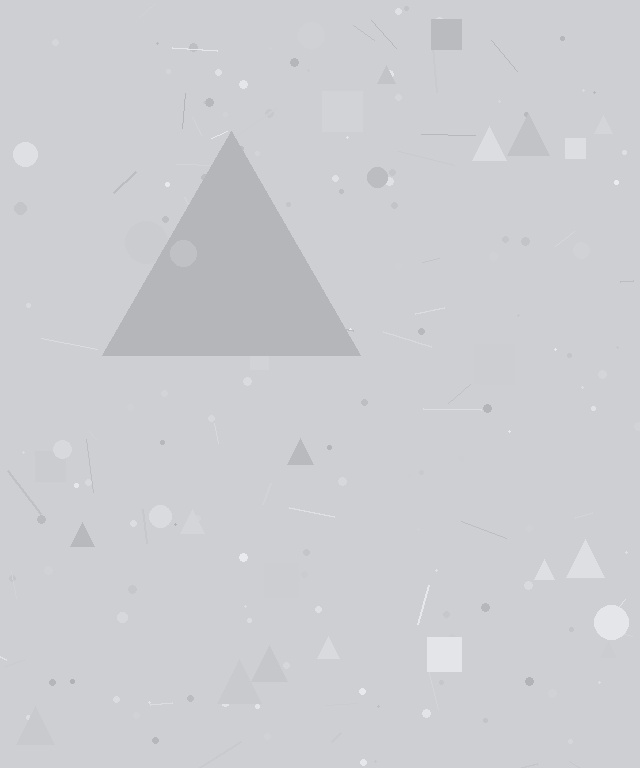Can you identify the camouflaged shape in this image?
The camouflaged shape is a triangle.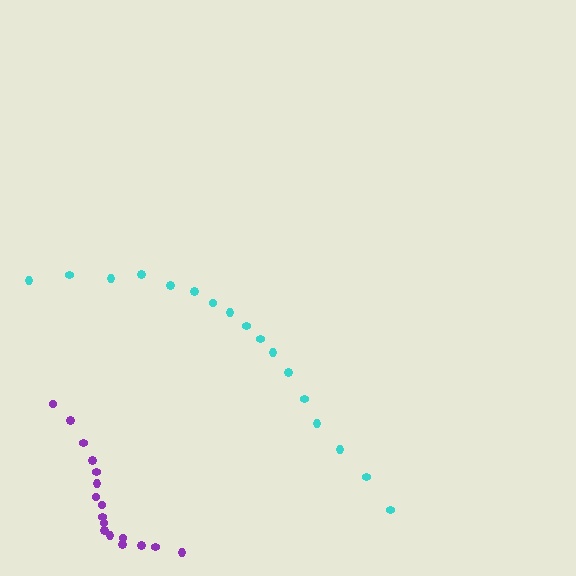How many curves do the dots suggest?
There are 2 distinct paths.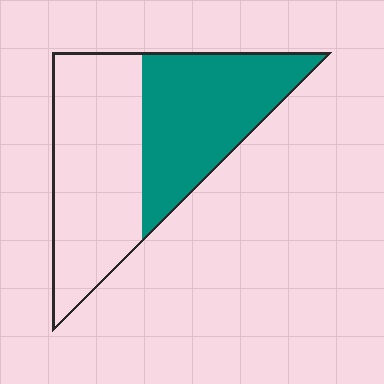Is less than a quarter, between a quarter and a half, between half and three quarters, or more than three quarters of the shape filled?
Between a quarter and a half.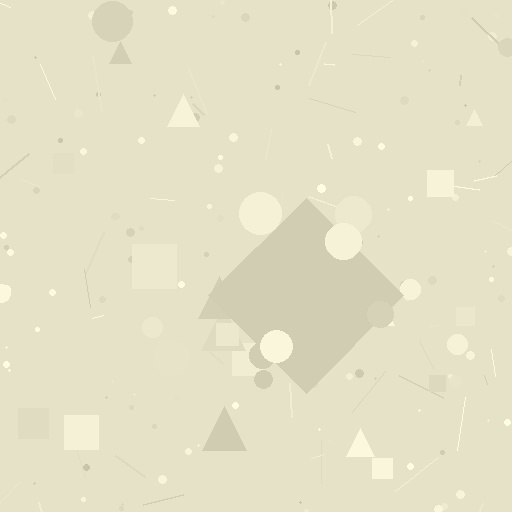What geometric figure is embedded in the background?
A diamond is embedded in the background.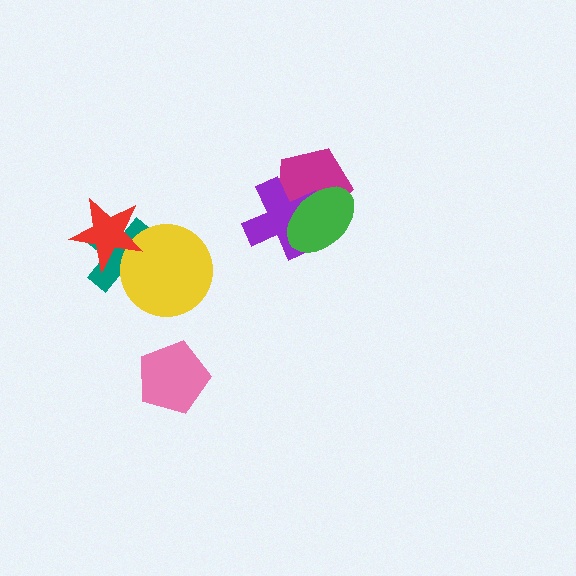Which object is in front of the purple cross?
The green ellipse is in front of the purple cross.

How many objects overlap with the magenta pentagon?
2 objects overlap with the magenta pentagon.